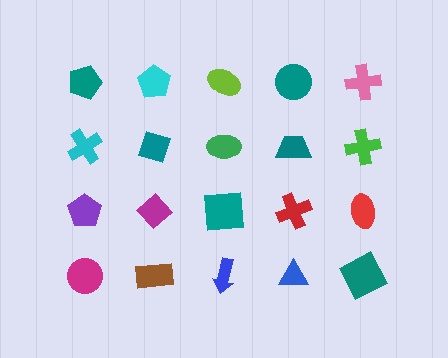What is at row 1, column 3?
A lime ellipse.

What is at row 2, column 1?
A cyan cross.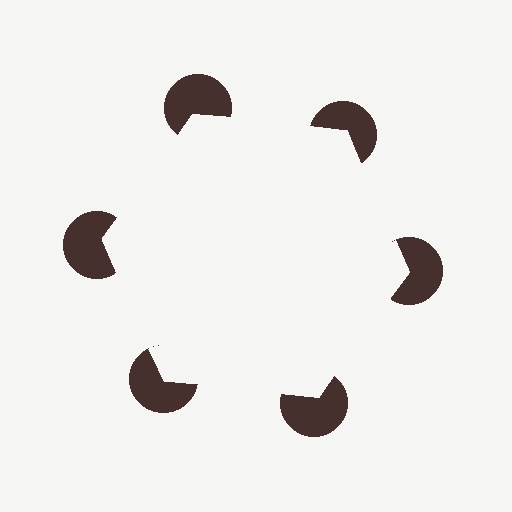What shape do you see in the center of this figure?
An illusory hexagon — its edges are inferred from the aligned wedge cuts in the pac-man discs, not physically drawn.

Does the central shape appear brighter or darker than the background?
It typically appears slightly brighter than the background, even though no actual brightness change is drawn.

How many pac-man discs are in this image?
There are 6 — one at each vertex of the illusory hexagon.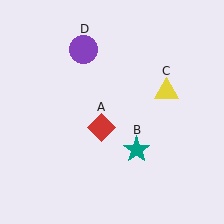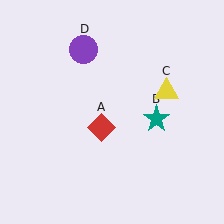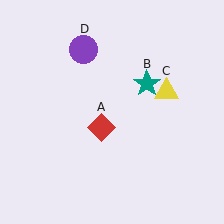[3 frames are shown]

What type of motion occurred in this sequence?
The teal star (object B) rotated counterclockwise around the center of the scene.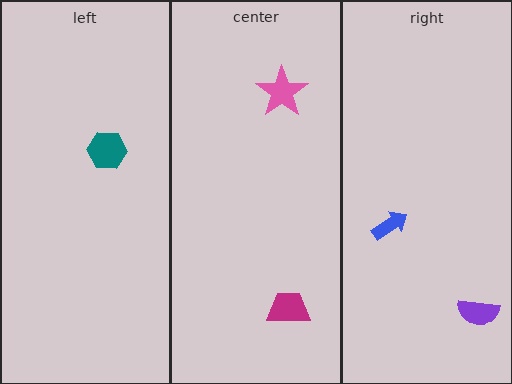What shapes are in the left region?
The teal hexagon.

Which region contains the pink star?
The center region.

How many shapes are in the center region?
2.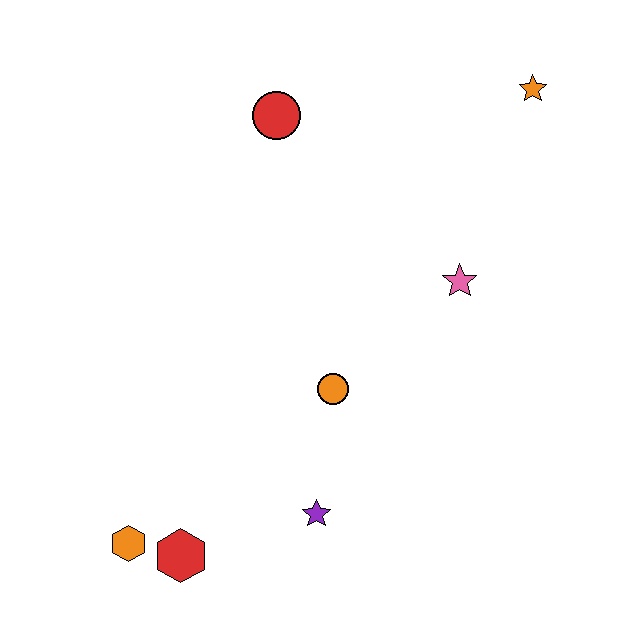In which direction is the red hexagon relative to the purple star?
The red hexagon is to the left of the purple star.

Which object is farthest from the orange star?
The orange hexagon is farthest from the orange star.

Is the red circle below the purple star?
No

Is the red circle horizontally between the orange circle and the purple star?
No